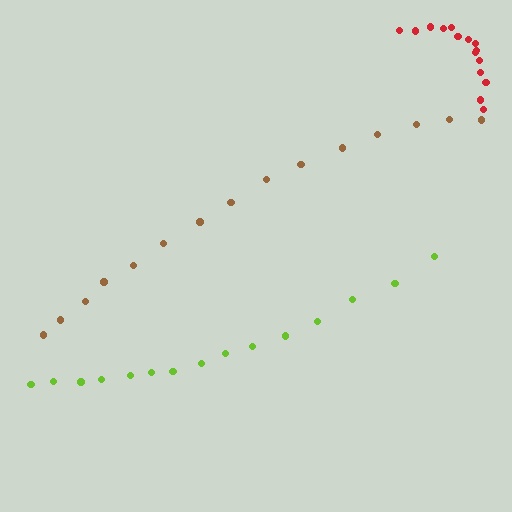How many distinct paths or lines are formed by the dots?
There are 3 distinct paths.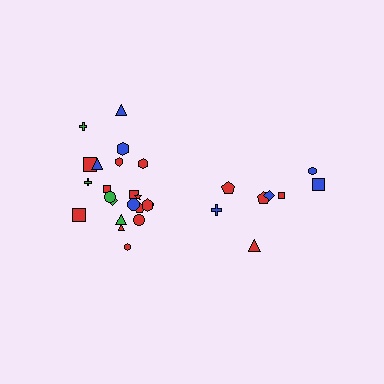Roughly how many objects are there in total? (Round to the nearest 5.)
Roughly 30 objects in total.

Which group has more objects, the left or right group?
The left group.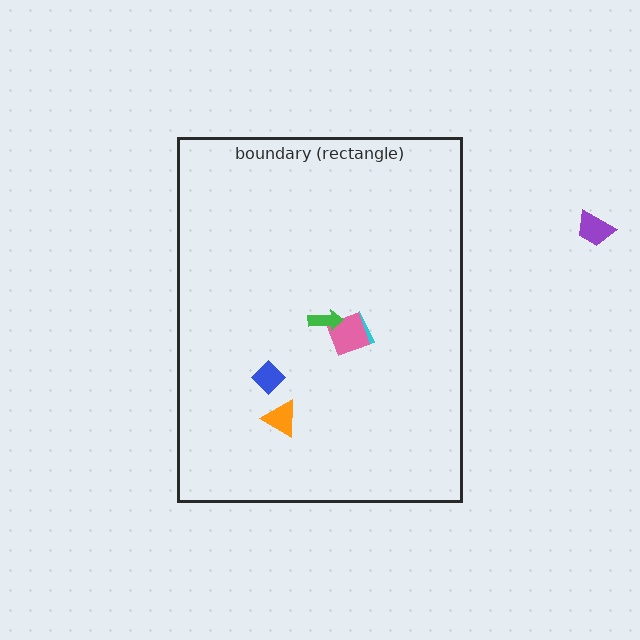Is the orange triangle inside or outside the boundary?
Inside.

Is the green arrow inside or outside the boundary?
Inside.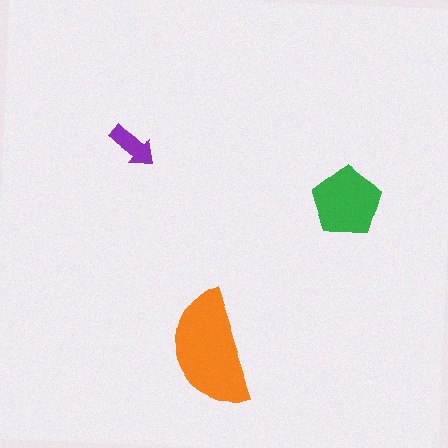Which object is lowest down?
The orange semicircle is bottommost.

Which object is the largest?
The orange semicircle.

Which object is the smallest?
The purple arrow.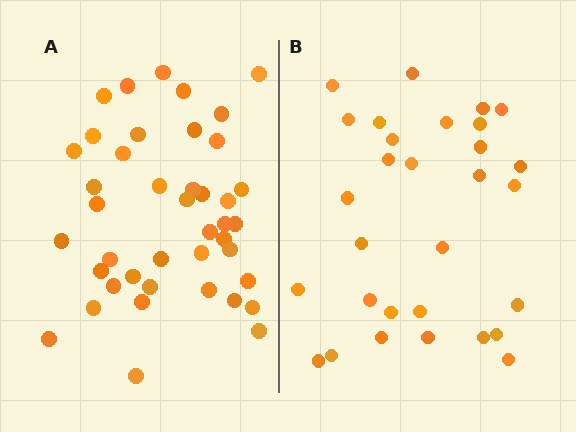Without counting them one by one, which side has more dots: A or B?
Region A (the left region) has more dots.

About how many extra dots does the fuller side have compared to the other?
Region A has roughly 12 or so more dots than region B.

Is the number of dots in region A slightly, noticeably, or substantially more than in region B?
Region A has noticeably more, but not dramatically so. The ratio is roughly 1.4 to 1.